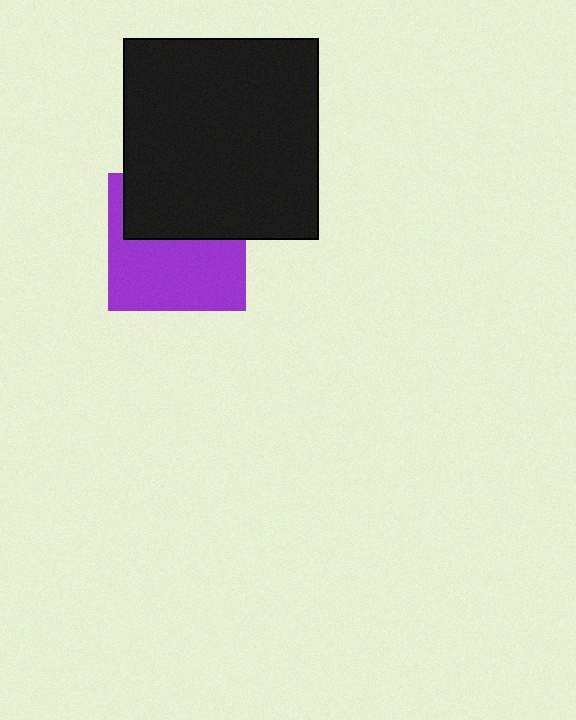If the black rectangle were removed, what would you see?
You would see the complete purple square.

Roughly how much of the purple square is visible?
About half of it is visible (roughly 58%).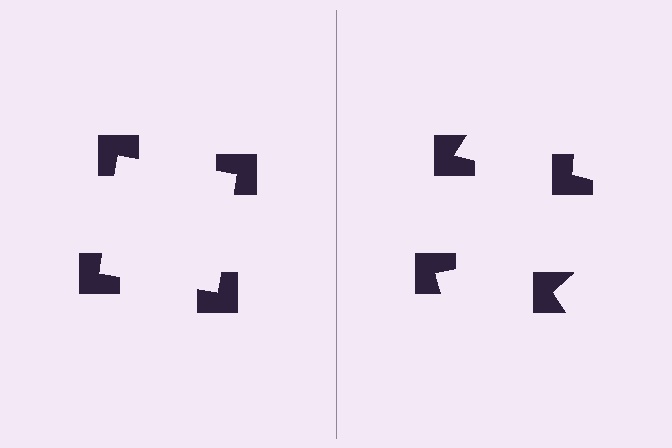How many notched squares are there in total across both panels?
8 — 4 on each side.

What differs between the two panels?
The notched squares are positioned identically on both sides; only the wedge orientations differ. On the left they align to a square; on the right they are misaligned.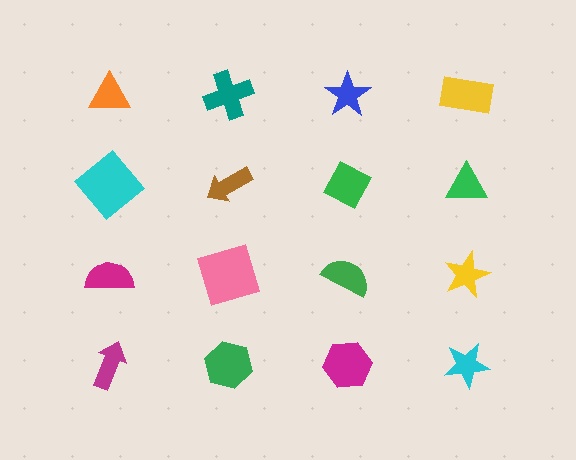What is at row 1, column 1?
An orange triangle.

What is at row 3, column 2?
A pink square.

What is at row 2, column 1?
A cyan diamond.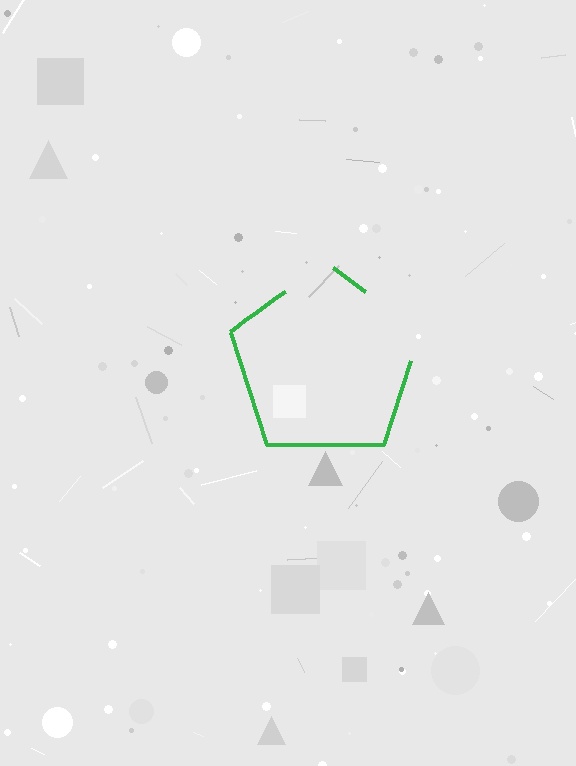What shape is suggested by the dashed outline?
The dashed outline suggests a pentagon.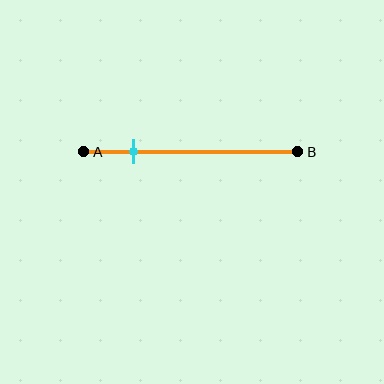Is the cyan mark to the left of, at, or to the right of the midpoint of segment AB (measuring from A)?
The cyan mark is to the left of the midpoint of segment AB.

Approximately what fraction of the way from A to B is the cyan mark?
The cyan mark is approximately 25% of the way from A to B.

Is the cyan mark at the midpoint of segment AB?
No, the mark is at about 25% from A, not at the 50% midpoint.